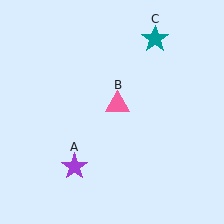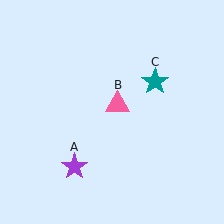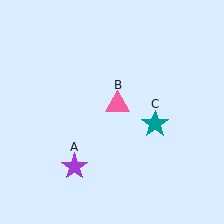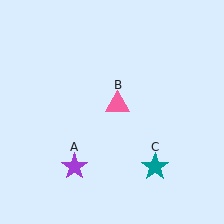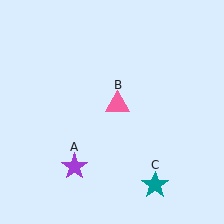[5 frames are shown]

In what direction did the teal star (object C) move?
The teal star (object C) moved down.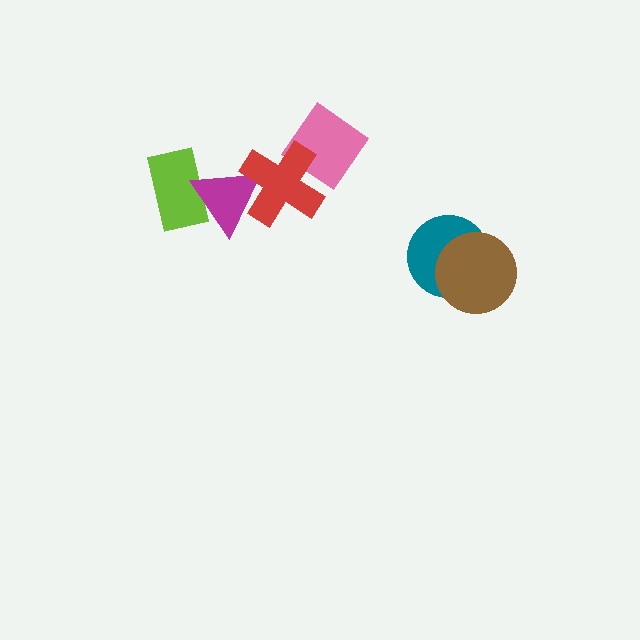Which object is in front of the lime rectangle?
The magenta triangle is in front of the lime rectangle.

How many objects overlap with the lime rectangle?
1 object overlaps with the lime rectangle.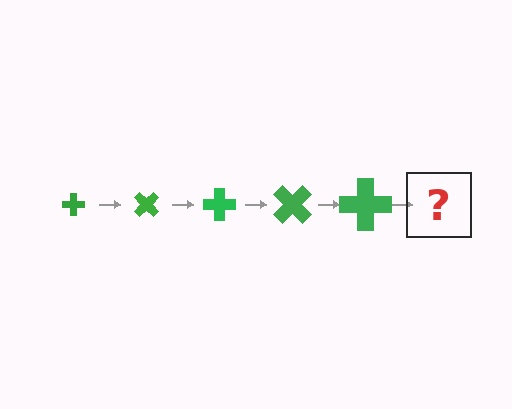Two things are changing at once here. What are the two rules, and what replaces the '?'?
The two rules are that the cross grows larger each step and it rotates 45 degrees each step. The '?' should be a cross, larger than the previous one and rotated 225 degrees from the start.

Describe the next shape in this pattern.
It should be a cross, larger than the previous one and rotated 225 degrees from the start.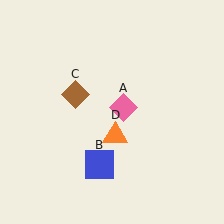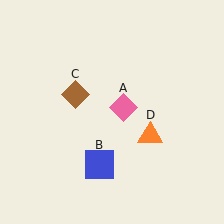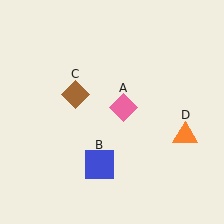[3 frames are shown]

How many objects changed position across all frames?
1 object changed position: orange triangle (object D).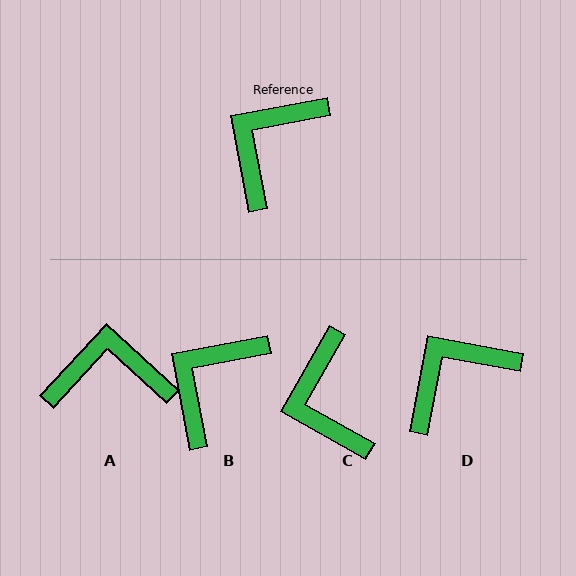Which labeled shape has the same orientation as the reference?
B.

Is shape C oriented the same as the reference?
No, it is off by about 50 degrees.